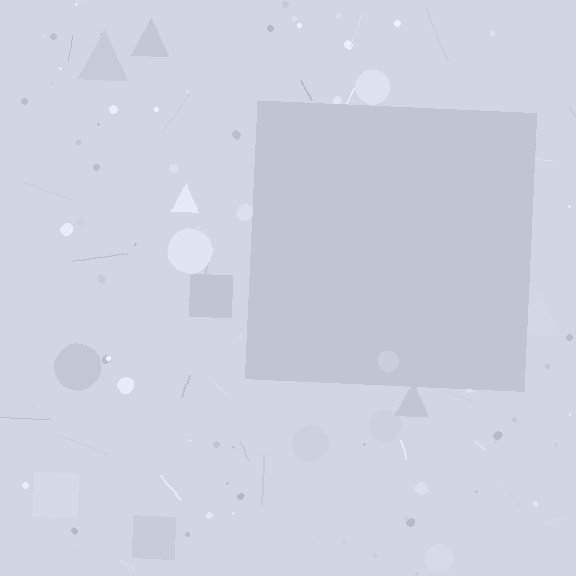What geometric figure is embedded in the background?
A square is embedded in the background.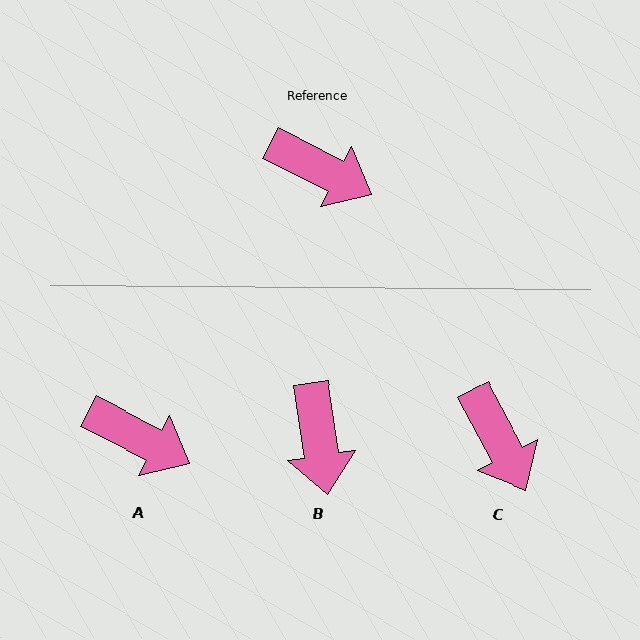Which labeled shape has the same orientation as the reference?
A.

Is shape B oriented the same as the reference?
No, it is off by about 54 degrees.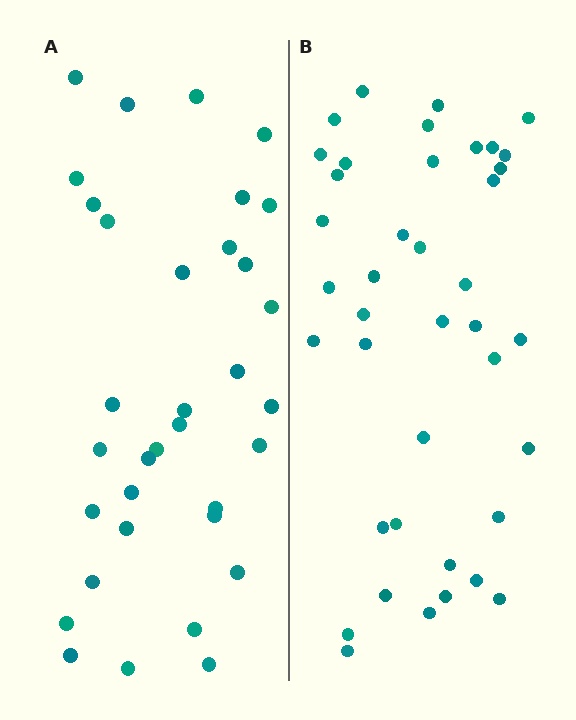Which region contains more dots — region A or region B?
Region B (the right region) has more dots.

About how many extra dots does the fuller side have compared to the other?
Region B has about 6 more dots than region A.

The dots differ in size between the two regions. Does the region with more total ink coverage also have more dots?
No. Region A has more total ink coverage because its dots are larger, but region B actually contains more individual dots. Total area can be misleading — the number of items is what matters here.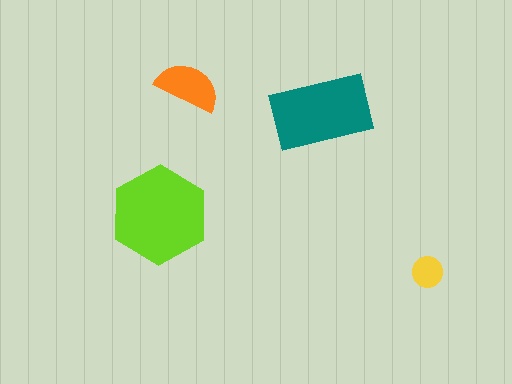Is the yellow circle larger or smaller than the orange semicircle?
Smaller.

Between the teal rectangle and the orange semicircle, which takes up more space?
The teal rectangle.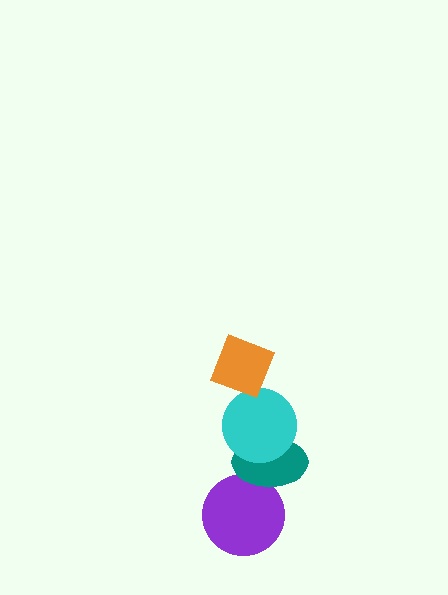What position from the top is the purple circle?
The purple circle is 4th from the top.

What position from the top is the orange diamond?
The orange diamond is 1st from the top.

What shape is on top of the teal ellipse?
The cyan circle is on top of the teal ellipse.